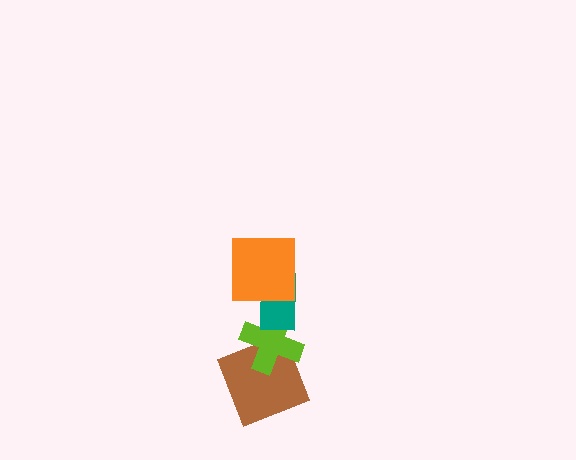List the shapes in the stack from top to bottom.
From top to bottom: the orange square, the teal rectangle, the lime cross, the brown square.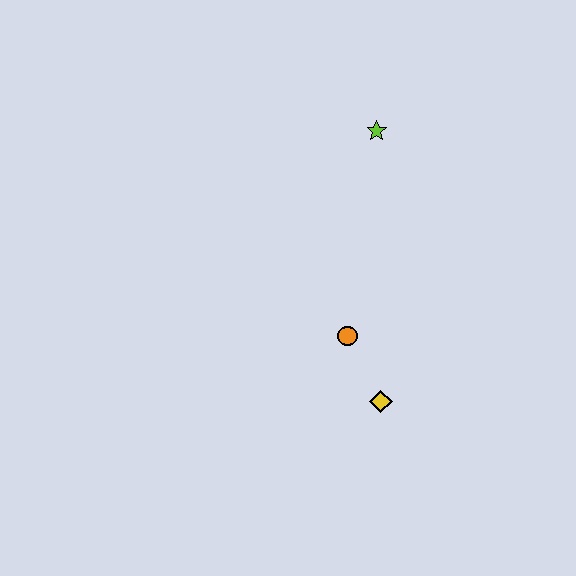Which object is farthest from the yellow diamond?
The lime star is farthest from the yellow diamond.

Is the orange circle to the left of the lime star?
Yes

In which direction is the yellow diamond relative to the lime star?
The yellow diamond is below the lime star.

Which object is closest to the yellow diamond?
The orange circle is closest to the yellow diamond.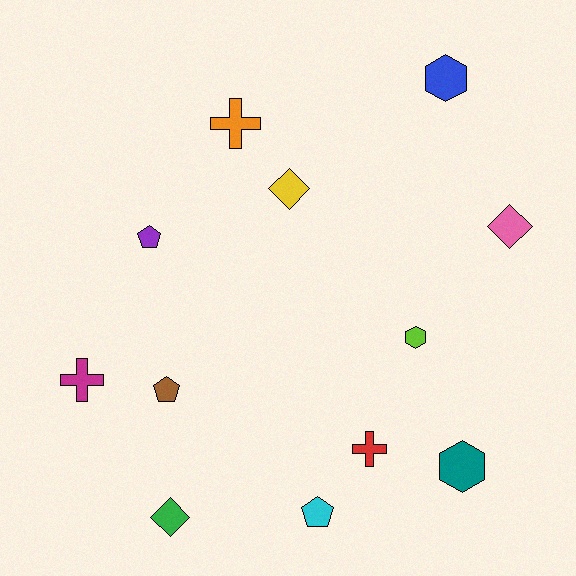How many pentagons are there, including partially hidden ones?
There are 3 pentagons.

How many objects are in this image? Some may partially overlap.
There are 12 objects.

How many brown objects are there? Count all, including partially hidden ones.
There is 1 brown object.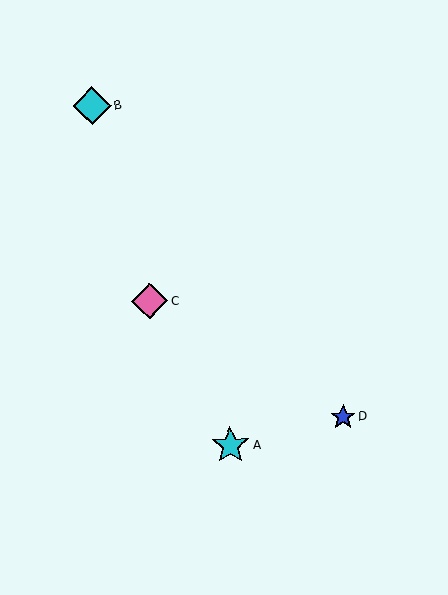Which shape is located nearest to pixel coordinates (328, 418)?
The blue star (labeled D) at (343, 417) is nearest to that location.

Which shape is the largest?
The cyan diamond (labeled B) is the largest.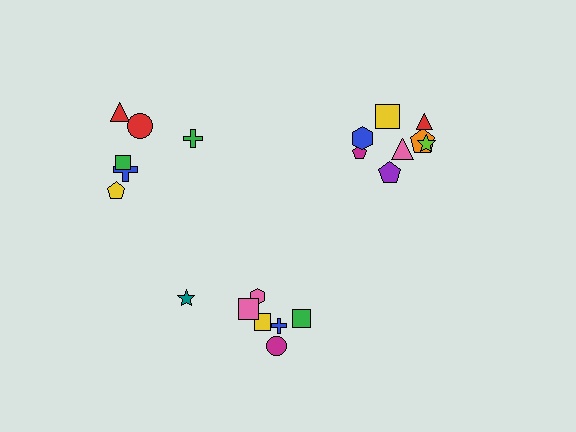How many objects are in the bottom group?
There are 7 objects.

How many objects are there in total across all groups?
There are 21 objects.